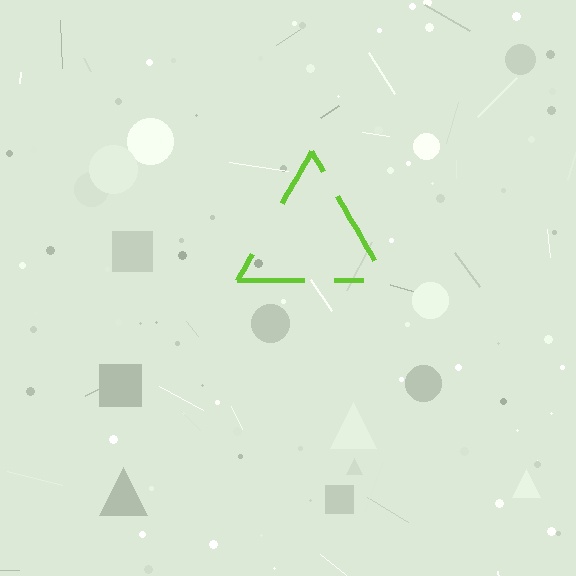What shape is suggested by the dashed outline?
The dashed outline suggests a triangle.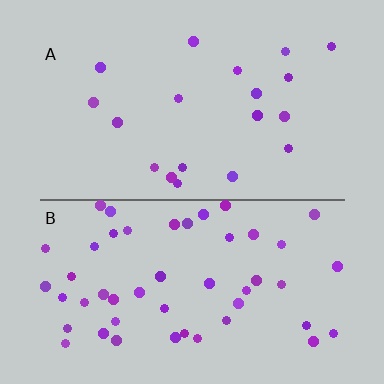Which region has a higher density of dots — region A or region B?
B (the bottom).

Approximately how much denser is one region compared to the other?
Approximately 2.5× — region B over region A.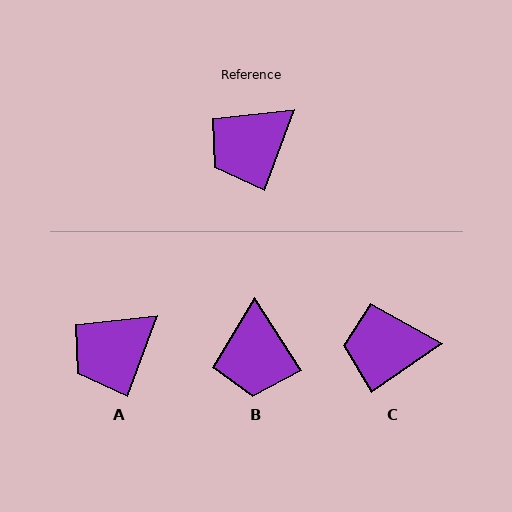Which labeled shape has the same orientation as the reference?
A.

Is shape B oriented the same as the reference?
No, it is off by about 52 degrees.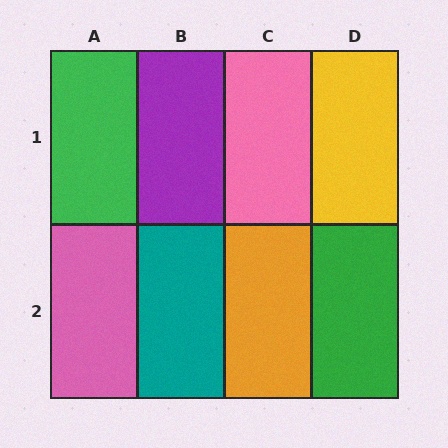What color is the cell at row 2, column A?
Pink.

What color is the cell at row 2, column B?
Teal.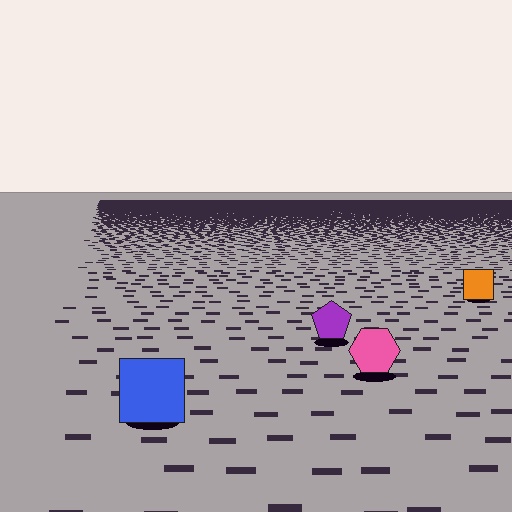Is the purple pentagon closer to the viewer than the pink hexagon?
No. The pink hexagon is closer — you can tell from the texture gradient: the ground texture is coarser near it.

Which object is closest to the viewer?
The blue square is closest. The texture marks near it are larger and more spread out.